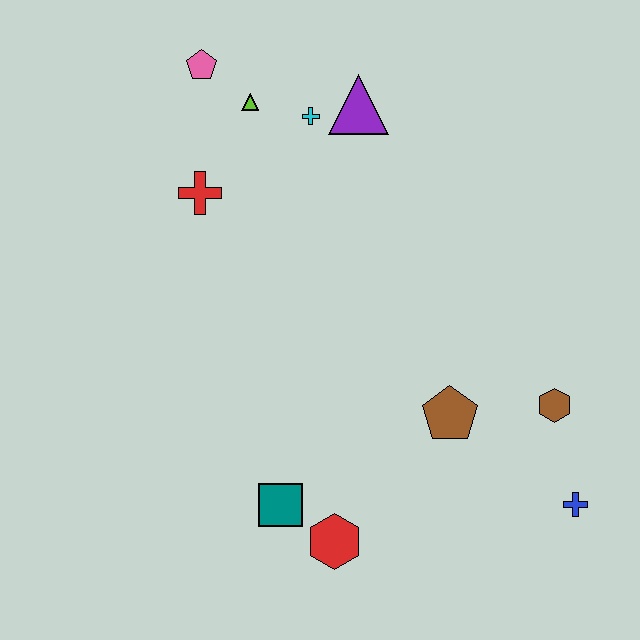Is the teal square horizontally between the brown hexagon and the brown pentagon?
No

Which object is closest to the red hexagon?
The teal square is closest to the red hexagon.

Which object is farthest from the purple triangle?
The blue cross is farthest from the purple triangle.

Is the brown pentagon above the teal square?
Yes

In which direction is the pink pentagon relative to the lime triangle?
The pink pentagon is to the left of the lime triangle.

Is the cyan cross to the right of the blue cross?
No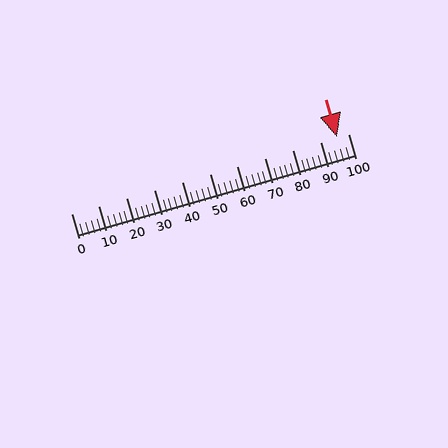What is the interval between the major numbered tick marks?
The major tick marks are spaced 10 units apart.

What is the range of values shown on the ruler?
The ruler shows values from 0 to 100.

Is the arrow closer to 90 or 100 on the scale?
The arrow is closer to 100.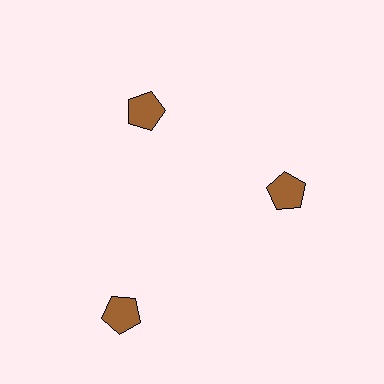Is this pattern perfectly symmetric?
No. The 3 brown pentagons are arranged in a ring, but one element near the 7 o'clock position is pushed outward from the center, breaking the 3-fold rotational symmetry.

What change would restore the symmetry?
The symmetry would be restored by moving it inward, back onto the ring so that all 3 pentagons sit at equal angles and equal distance from the center.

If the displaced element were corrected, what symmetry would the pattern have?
It would have 3-fold rotational symmetry — the pattern would map onto itself every 120 degrees.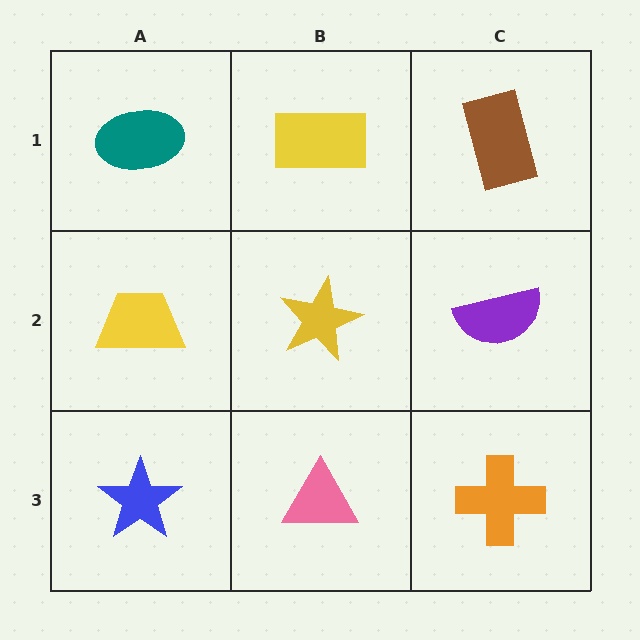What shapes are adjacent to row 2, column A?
A teal ellipse (row 1, column A), a blue star (row 3, column A), a yellow star (row 2, column B).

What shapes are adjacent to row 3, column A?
A yellow trapezoid (row 2, column A), a pink triangle (row 3, column B).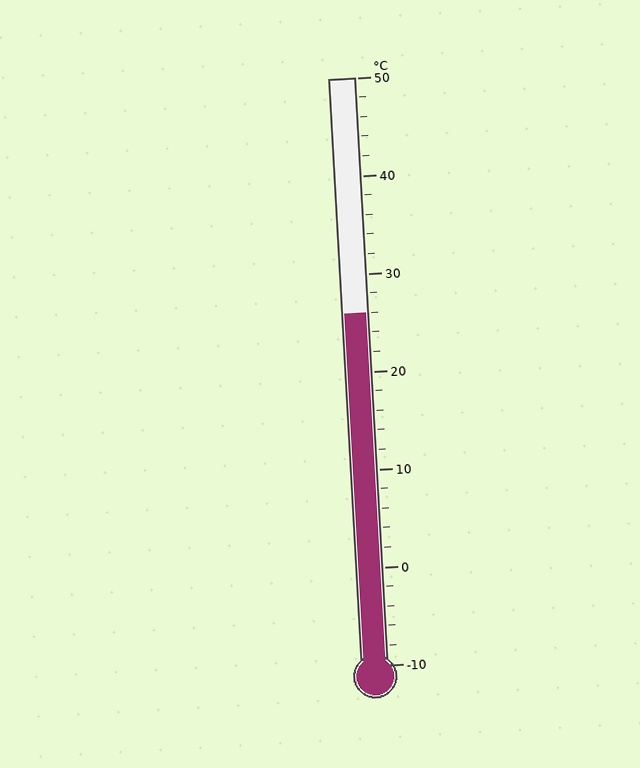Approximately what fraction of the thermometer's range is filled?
The thermometer is filled to approximately 60% of its range.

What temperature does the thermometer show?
The thermometer shows approximately 26°C.